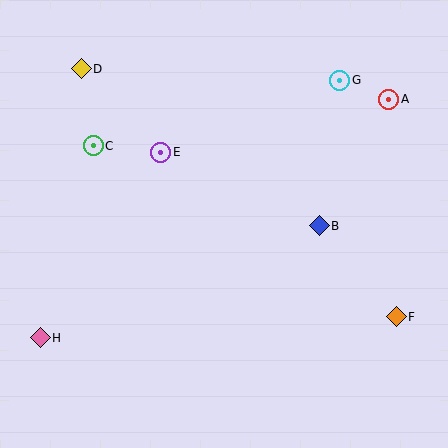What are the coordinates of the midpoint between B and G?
The midpoint between B and G is at (330, 153).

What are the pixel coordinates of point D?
Point D is at (81, 69).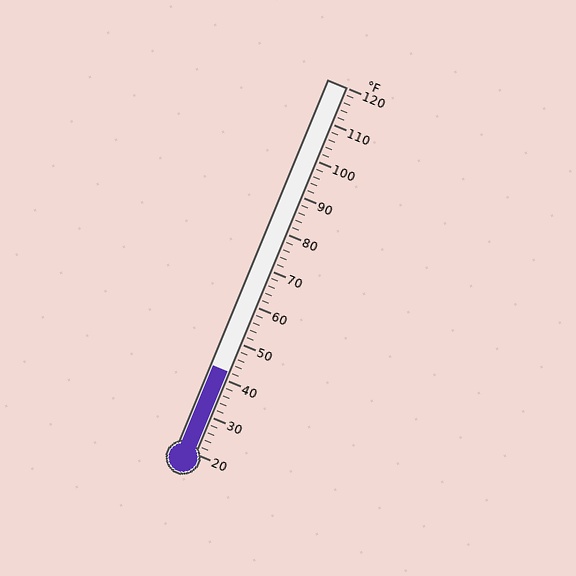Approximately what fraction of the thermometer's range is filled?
The thermometer is filled to approximately 20% of its range.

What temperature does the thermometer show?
The thermometer shows approximately 42°F.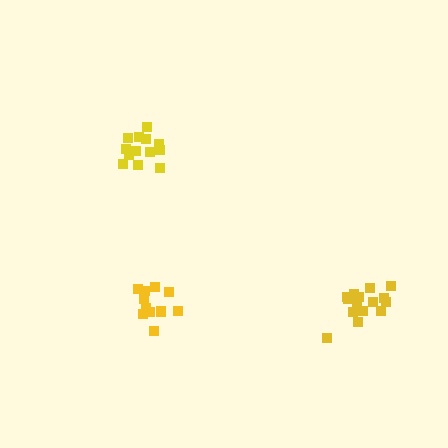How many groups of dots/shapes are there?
There are 3 groups.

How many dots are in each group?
Group 1: 13 dots, Group 2: 16 dots, Group 3: 12 dots (41 total).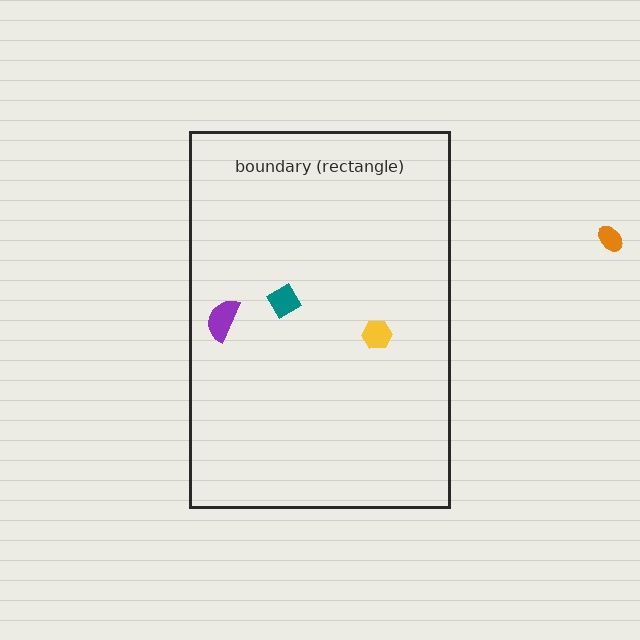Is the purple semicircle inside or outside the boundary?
Inside.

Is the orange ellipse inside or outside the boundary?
Outside.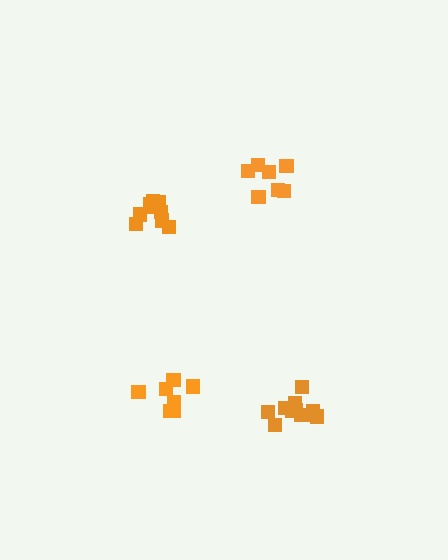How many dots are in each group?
Group 1: 7 dots, Group 2: 7 dots, Group 3: 9 dots, Group 4: 11 dots (34 total).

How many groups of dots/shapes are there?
There are 4 groups.